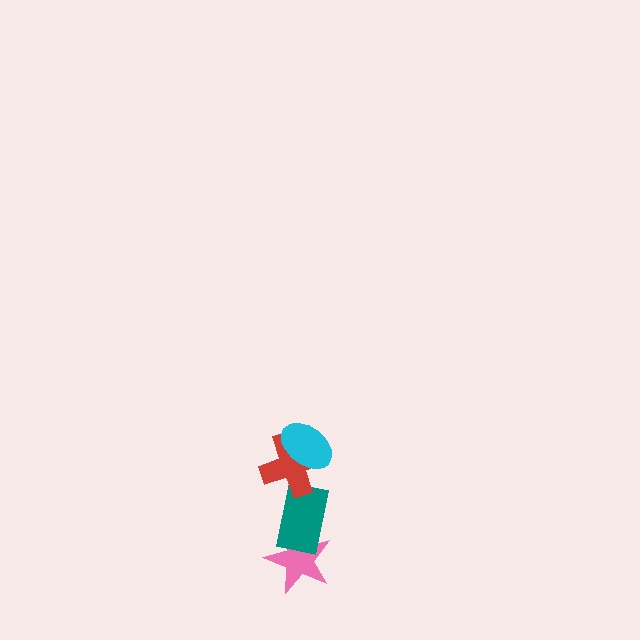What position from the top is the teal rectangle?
The teal rectangle is 3rd from the top.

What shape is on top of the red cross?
The cyan ellipse is on top of the red cross.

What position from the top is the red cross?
The red cross is 2nd from the top.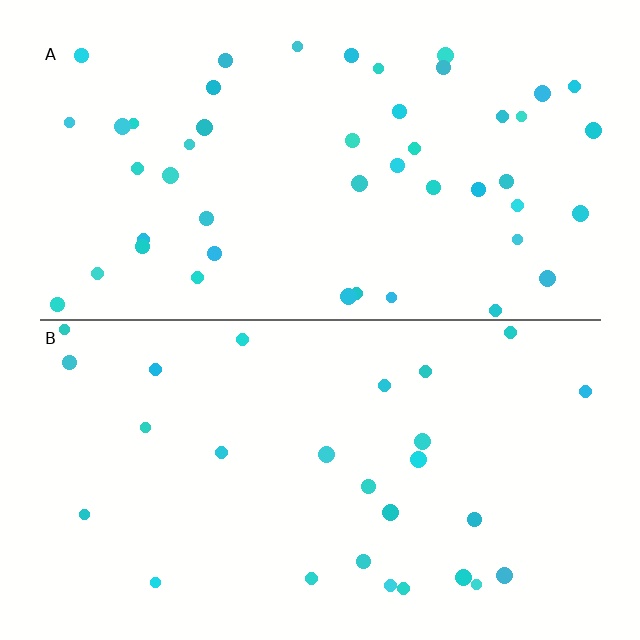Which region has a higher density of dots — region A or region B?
A (the top).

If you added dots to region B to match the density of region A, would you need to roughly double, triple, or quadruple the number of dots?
Approximately double.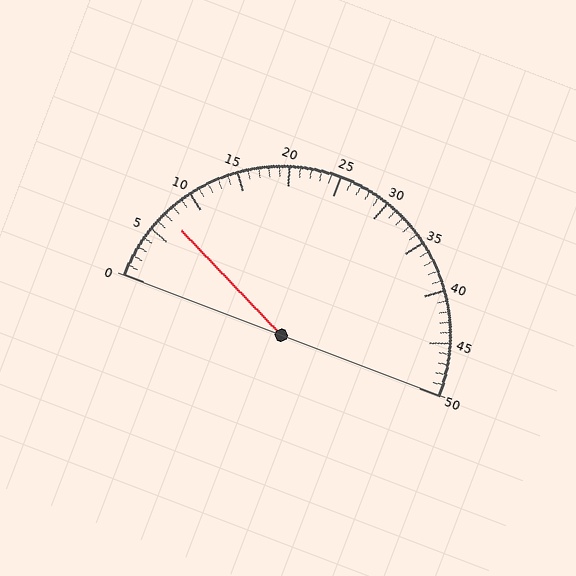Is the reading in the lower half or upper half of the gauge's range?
The reading is in the lower half of the range (0 to 50).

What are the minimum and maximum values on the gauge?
The gauge ranges from 0 to 50.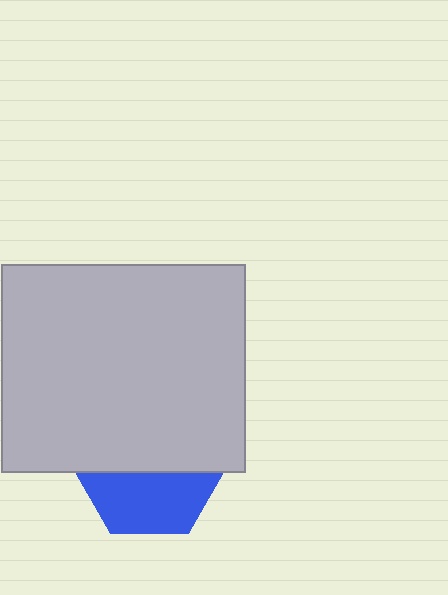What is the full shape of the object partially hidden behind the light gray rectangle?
The partially hidden object is a blue hexagon.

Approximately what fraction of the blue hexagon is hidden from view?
Roughly 57% of the blue hexagon is hidden behind the light gray rectangle.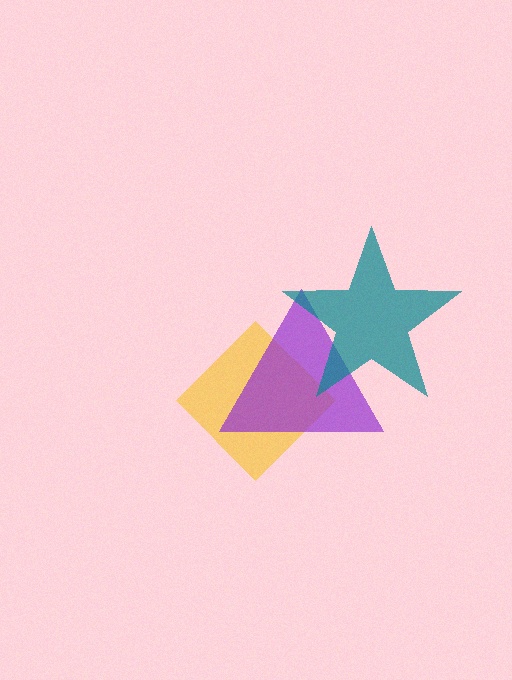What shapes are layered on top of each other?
The layered shapes are: a yellow diamond, a purple triangle, a teal star.